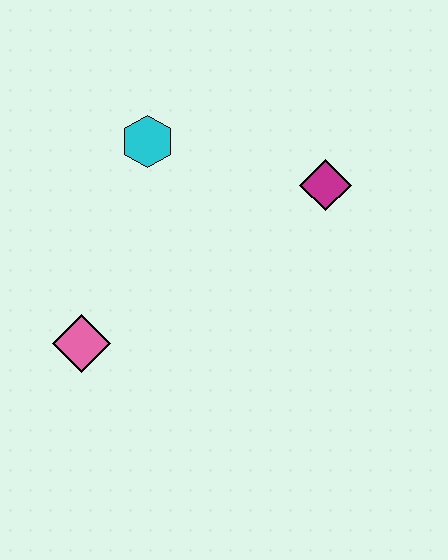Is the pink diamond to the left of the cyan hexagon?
Yes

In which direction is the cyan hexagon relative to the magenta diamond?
The cyan hexagon is to the left of the magenta diamond.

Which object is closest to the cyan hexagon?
The magenta diamond is closest to the cyan hexagon.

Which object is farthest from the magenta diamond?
The pink diamond is farthest from the magenta diamond.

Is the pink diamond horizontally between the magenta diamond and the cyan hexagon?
No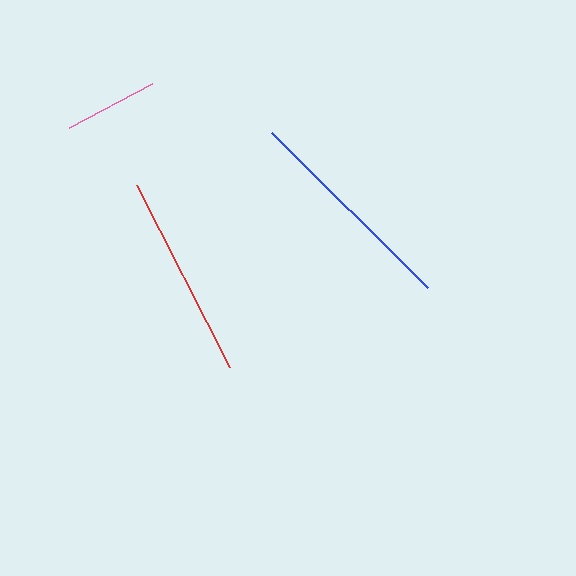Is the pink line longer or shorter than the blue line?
The blue line is longer than the pink line.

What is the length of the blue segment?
The blue segment is approximately 220 pixels long.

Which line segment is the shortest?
The pink line is the shortest at approximately 95 pixels.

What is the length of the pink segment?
The pink segment is approximately 95 pixels long.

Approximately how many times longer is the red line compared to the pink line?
The red line is approximately 2.2 times the length of the pink line.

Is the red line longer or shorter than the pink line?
The red line is longer than the pink line.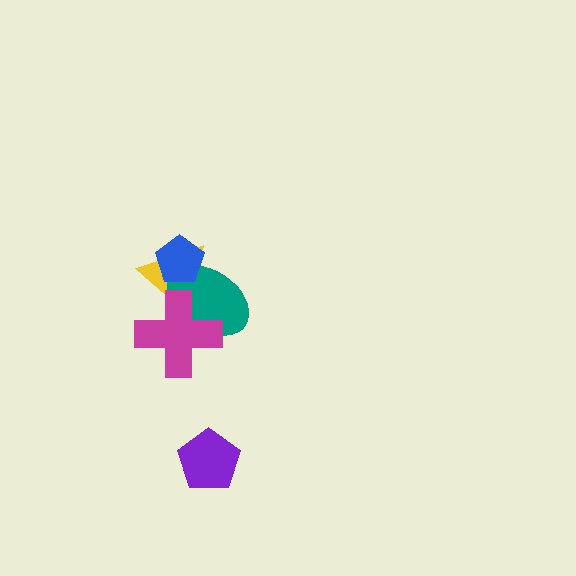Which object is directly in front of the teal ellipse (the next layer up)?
The blue pentagon is directly in front of the teal ellipse.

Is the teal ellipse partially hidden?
Yes, it is partially covered by another shape.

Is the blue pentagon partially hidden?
No, no other shape covers it.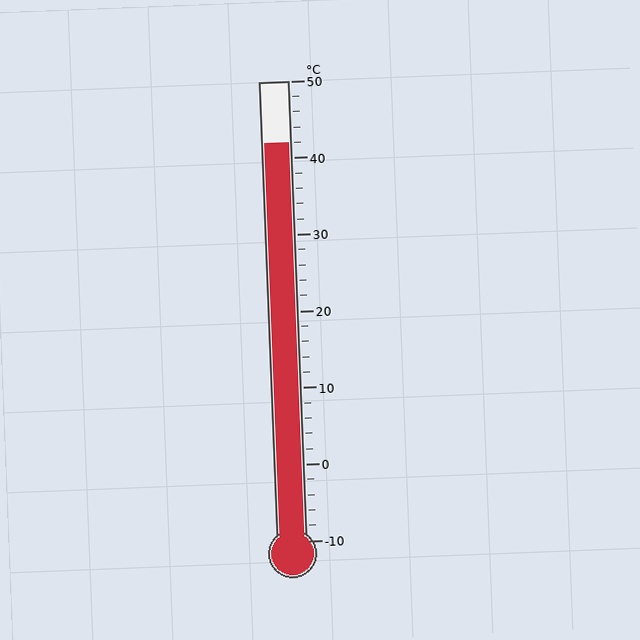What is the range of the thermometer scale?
The thermometer scale ranges from -10°C to 50°C.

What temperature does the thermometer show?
The thermometer shows approximately 42°C.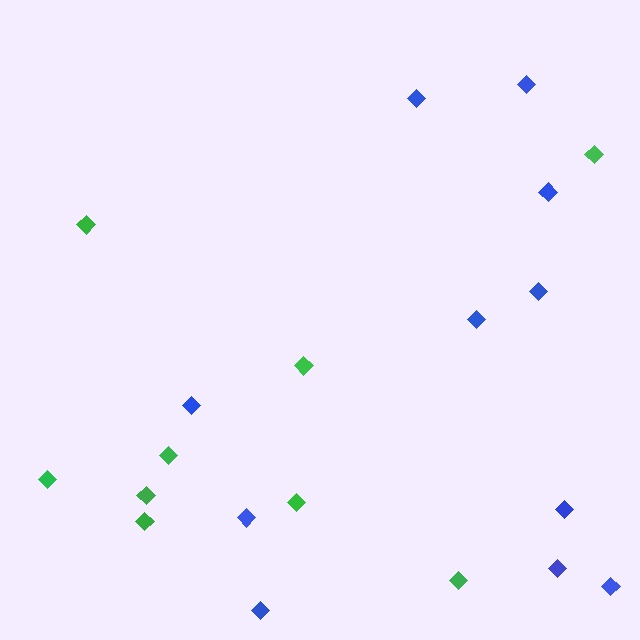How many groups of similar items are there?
There are 2 groups: one group of blue diamonds (11) and one group of green diamonds (9).